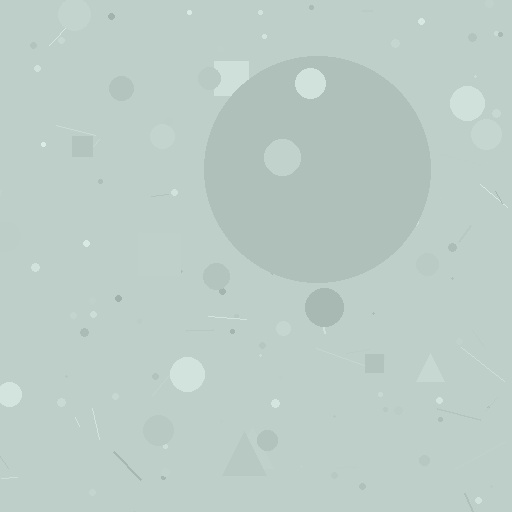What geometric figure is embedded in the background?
A circle is embedded in the background.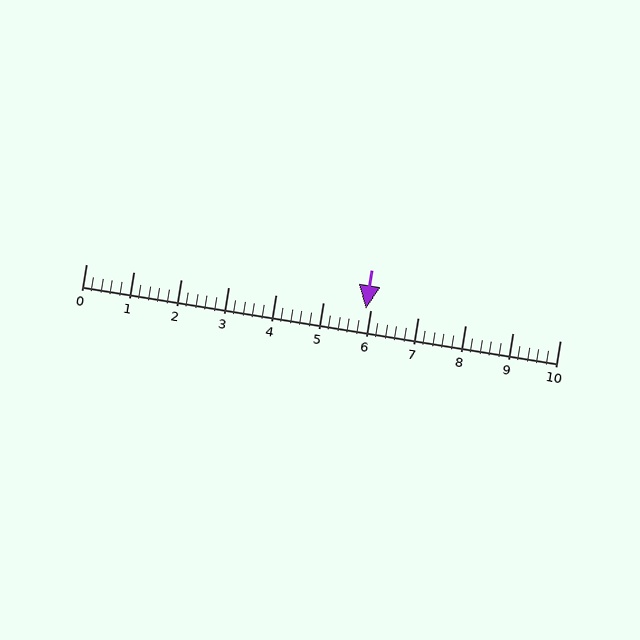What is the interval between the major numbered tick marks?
The major tick marks are spaced 1 units apart.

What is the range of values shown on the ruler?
The ruler shows values from 0 to 10.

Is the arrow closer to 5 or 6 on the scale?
The arrow is closer to 6.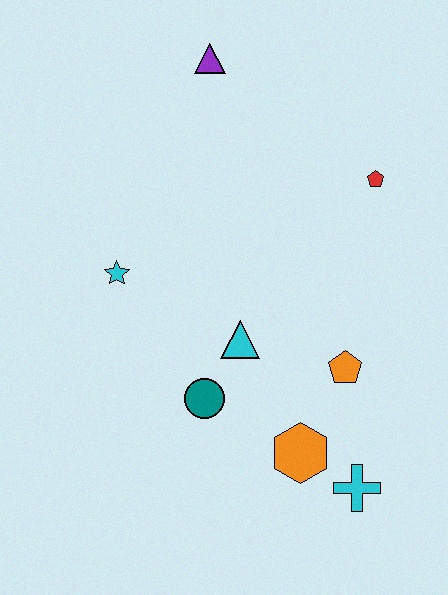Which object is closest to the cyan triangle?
The teal circle is closest to the cyan triangle.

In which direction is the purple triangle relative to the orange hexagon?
The purple triangle is above the orange hexagon.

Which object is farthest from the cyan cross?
The purple triangle is farthest from the cyan cross.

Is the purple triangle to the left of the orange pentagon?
Yes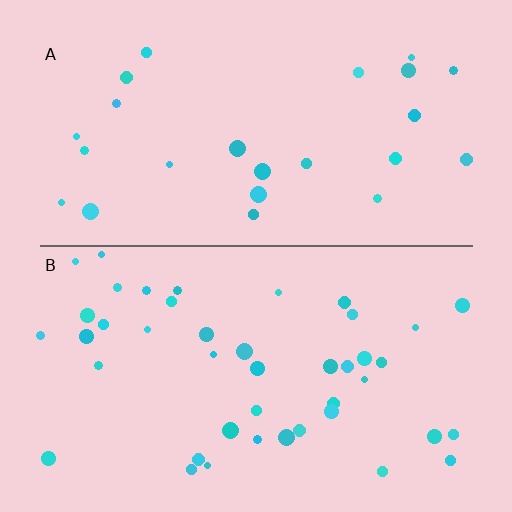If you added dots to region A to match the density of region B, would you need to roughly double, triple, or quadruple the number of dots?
Approximately double.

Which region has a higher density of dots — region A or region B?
B (the bottom).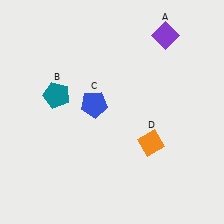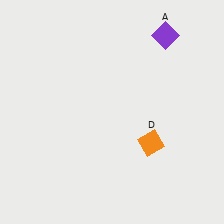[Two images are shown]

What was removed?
The teal pentagon (B), the blue pentagon (C) were removed in Image 2.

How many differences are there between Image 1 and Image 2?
There are 2 differences between the two images.